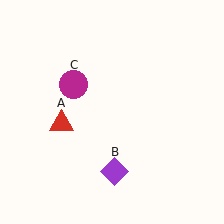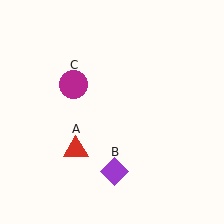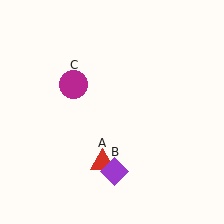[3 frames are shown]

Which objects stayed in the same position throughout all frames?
Purple diamond (object B) and magenta circle (object C) remained stationary.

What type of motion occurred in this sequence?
The red triangle (object A) rotated counterclockwise around the center of the scene.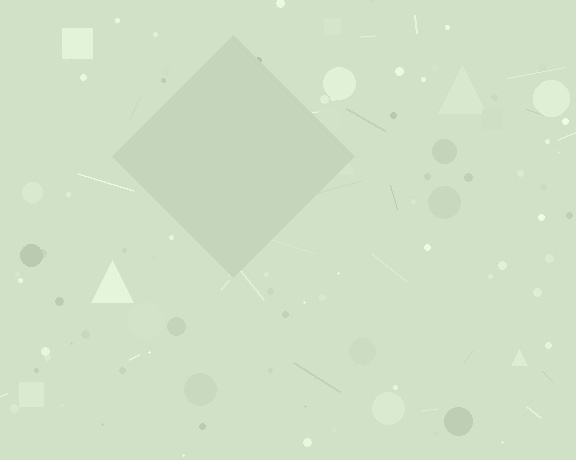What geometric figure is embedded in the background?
A diamond is embedded in the background.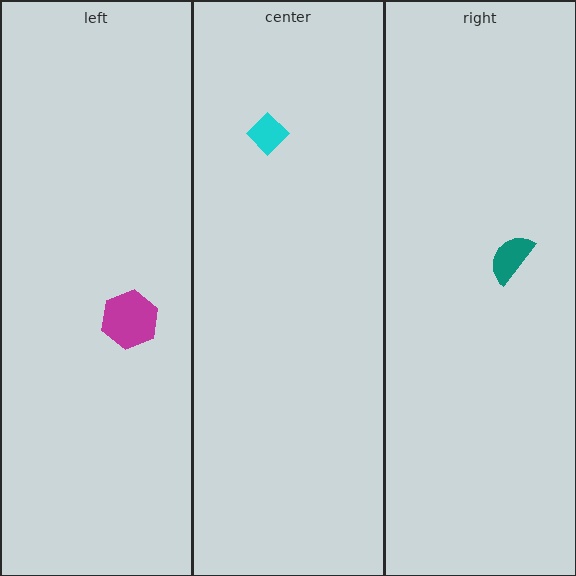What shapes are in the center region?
The cyan diamond.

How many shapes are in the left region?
1.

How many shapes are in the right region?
1.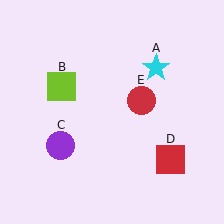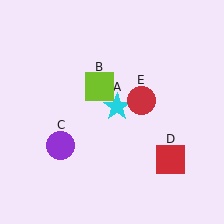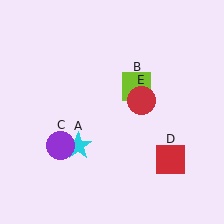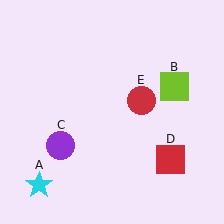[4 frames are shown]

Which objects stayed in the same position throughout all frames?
Purple circle (object C) and red square (object D) and red circle (object E) remained stationary.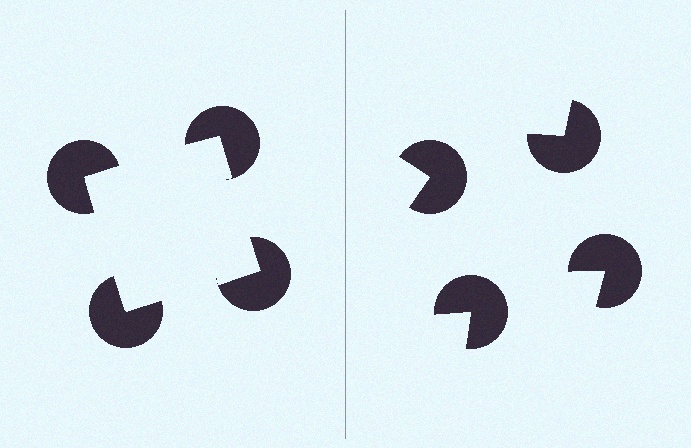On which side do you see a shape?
An illusory square appears on the left side. On the right side the wedge cuts are rotated, so no coherent shape forms.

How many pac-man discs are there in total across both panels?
8 — 4 on each side.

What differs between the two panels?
The pac-man discs are positioned identically on both sides; only the wedge orientations differ. On the left they align to a square; on the right they are misaligned.